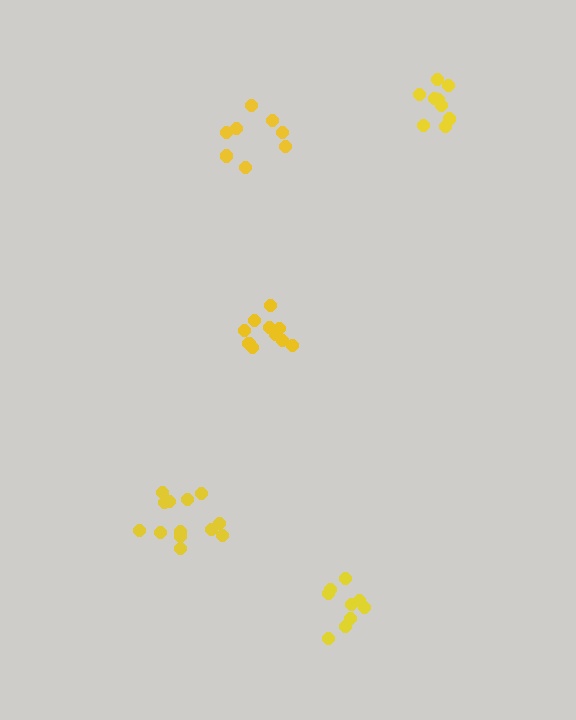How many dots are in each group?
Group 1: 13 dots, Group 2: 9 dots, Group 3: 9 dots, Group 4: 10 dots, Group 5: 8 dots (49 total).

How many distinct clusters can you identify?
There are 5 distinct clusters.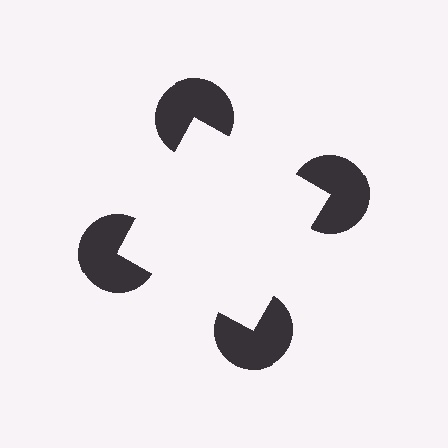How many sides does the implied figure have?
4 sides.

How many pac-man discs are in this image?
There are 4 — one at each vertex of the illusory square.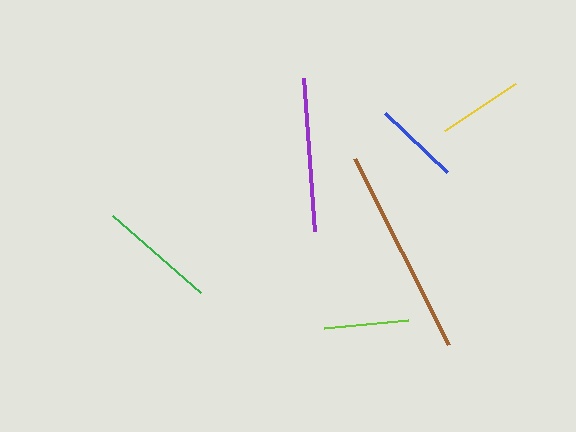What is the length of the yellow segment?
The yellow segment is approximately 85 pixels long.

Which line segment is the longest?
The brown line is the longest at approximately 209 pixels.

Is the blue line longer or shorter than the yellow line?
The blue line is longer than the yellow line.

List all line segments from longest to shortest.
From longest to shortest: brown, purple, green, blue, yellow, lime.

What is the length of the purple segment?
The purple segment is approximately 153 pixels long.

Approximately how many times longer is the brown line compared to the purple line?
The brown line is approximately 1.4 times the length of the purple line.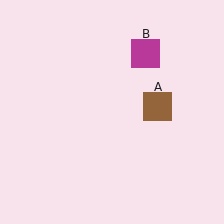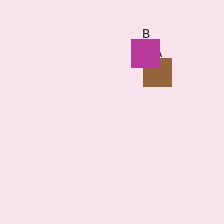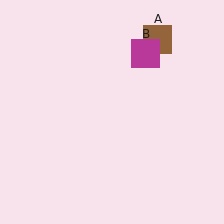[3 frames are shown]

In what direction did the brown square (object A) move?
The brown square (object A) moved up.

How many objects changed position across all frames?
1 object changed position: brown square (object A).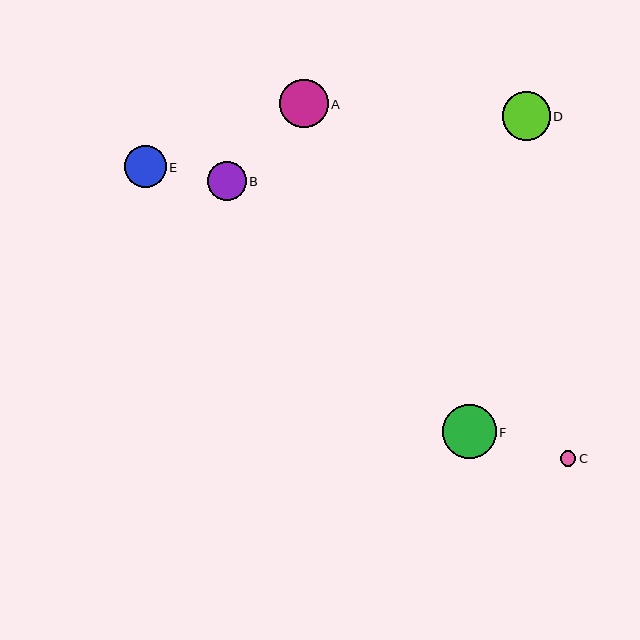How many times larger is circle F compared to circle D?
Circle F is approximately 1.1 times the size of circle D.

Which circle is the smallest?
Circle C is the smallest with a size of approximately 16 pixels.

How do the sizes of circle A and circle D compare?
Circle A and circle D are approximately the same size.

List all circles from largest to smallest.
From largest to smallest: F, A, D, E, B, C.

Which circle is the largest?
Circle F is the largest with a size of approximately 54 pixels.